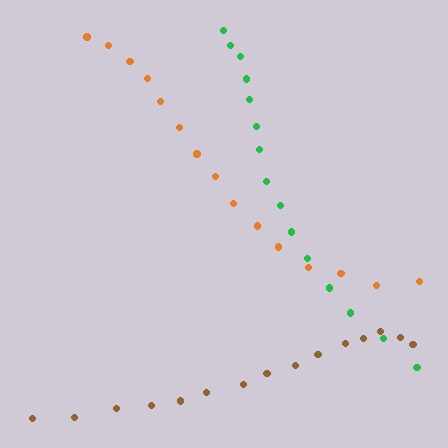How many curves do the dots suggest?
There are 3 distinct paths.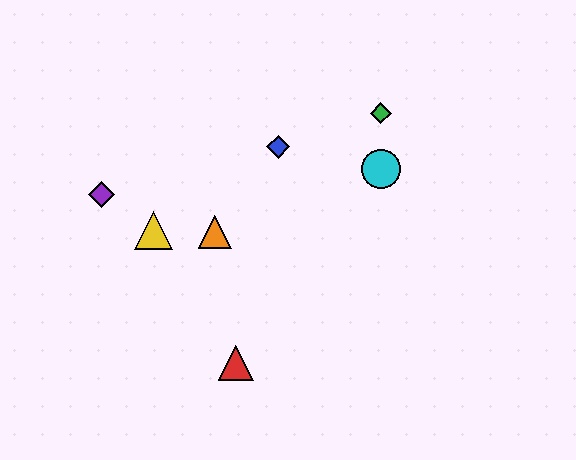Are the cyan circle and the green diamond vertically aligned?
Yes, both are at x≈381.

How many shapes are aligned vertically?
2 shapes (the green diamond, the cyan circle) are aligned vertically.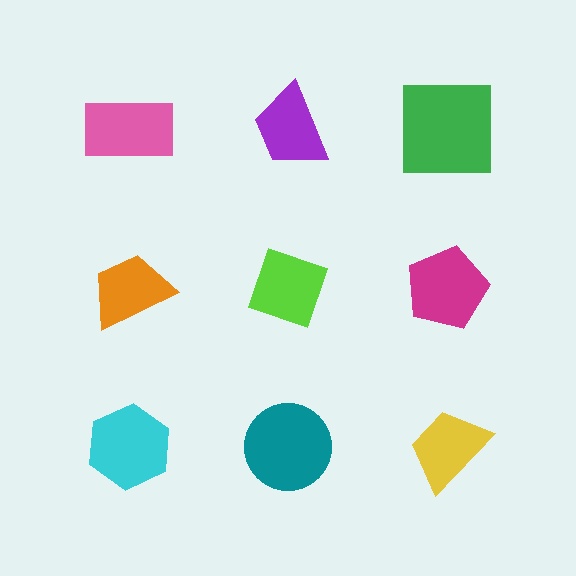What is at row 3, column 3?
A yellow trapezoid.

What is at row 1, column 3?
A green square.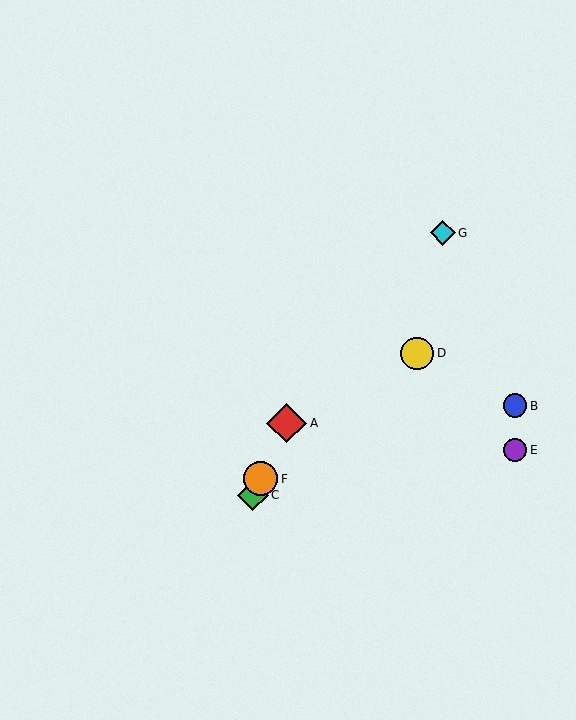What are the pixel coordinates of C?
Object C is at (253, 495).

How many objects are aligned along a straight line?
3 objects (A, C, F) are aligned along a straight line.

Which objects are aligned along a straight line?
Objects A, C, F are aligned along a straight line.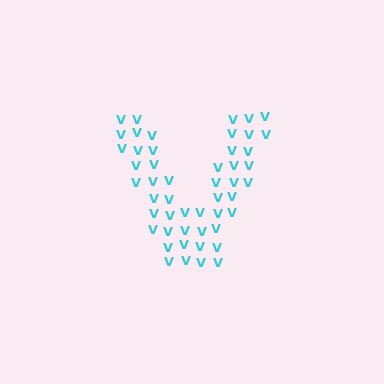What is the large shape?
The large shape is the letter V.